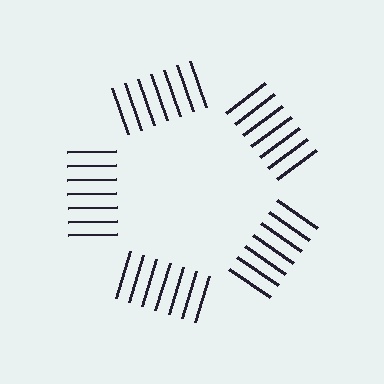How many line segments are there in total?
35 — 7 along each of the 5 edges.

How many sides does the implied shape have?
5 sides — the line-ends trace a pentagon.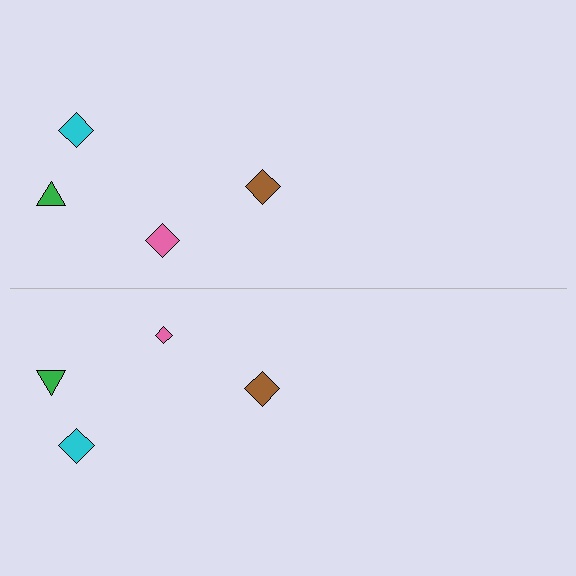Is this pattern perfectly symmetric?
No, the pattern is not perfectly symmetric. The pink diamond on the bottom side has a different size than its mirror counterpart.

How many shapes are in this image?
There are 8 shapes in this image.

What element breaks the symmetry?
The pink diamond on the bottom side has a different size than its mirror counterpart.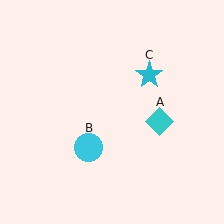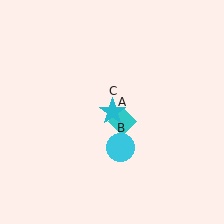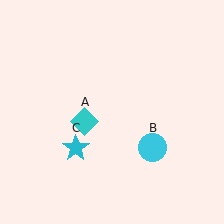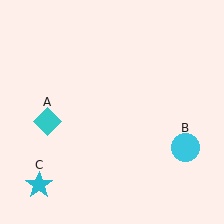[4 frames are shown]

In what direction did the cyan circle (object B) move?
The cyan circle (object B) moved right.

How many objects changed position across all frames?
3 objects changed position: cyan diamond (object A), cyan circle (object B), cyan star (object C).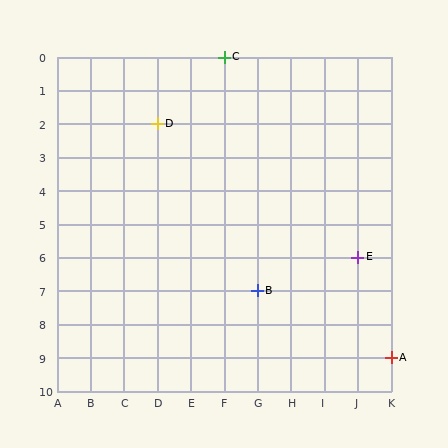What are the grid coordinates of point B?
Point B is at grid coordinates (G, 7).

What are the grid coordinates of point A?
Point A is at grid coordinates (K, 9).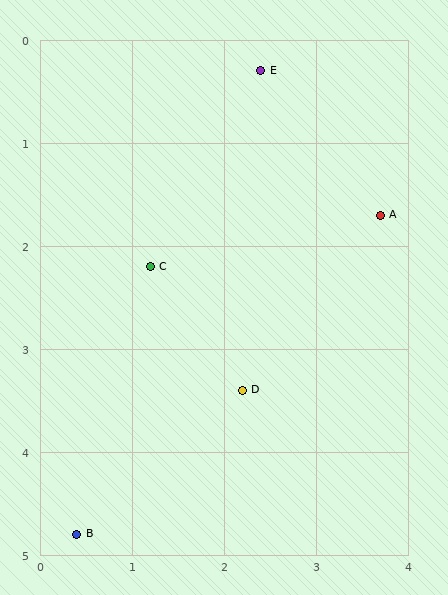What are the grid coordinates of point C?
Point C is at approximately (1.2, 2.2).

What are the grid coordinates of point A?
Point A is at approximately (3.7, 1.7).